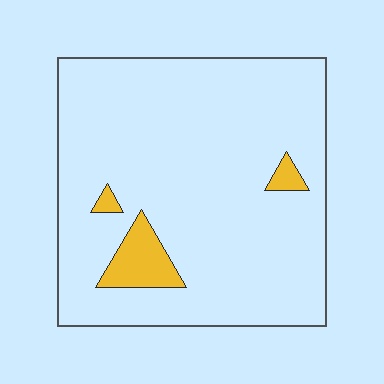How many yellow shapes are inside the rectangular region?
3.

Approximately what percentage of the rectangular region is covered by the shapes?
Approximately 5%.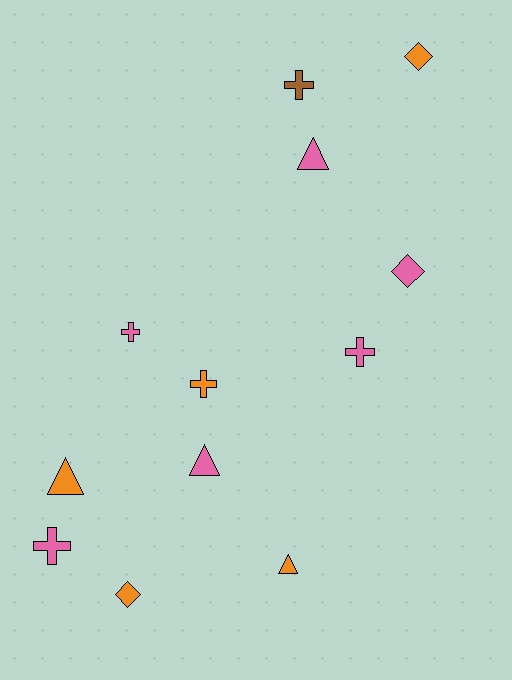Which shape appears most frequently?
Cross, with 5 objects.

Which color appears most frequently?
Pink, with 6 objects.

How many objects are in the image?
There are 12 objects.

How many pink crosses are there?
There are 3 pink crosses.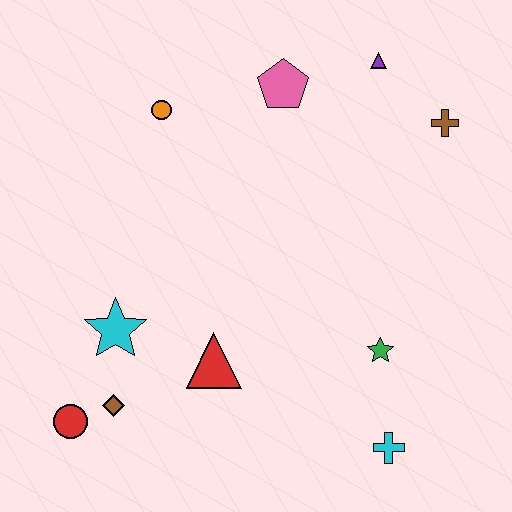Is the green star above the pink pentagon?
No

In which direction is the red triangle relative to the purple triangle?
The red triangle is below the purple triangle.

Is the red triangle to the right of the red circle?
Yes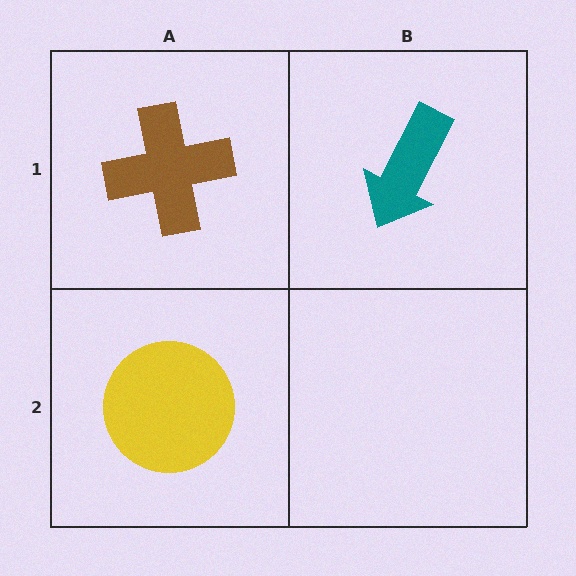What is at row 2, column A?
A yellow circle.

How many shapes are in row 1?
2 shapes.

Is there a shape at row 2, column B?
No, that cell is empty.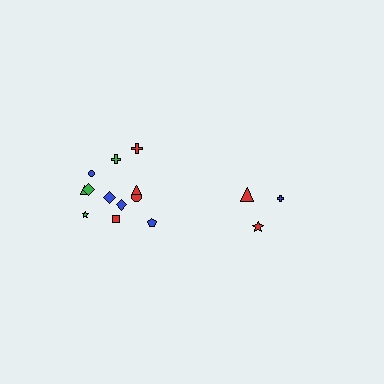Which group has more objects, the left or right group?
The left group.